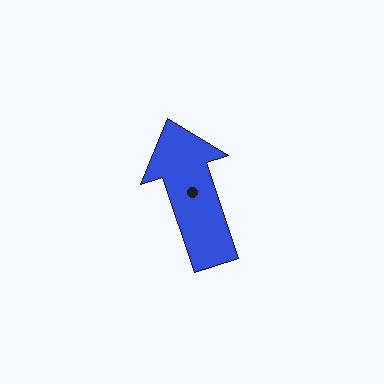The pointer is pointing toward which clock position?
Roughly 11 o'clock.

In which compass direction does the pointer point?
North.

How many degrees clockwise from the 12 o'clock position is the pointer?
Approximately 342 degrees.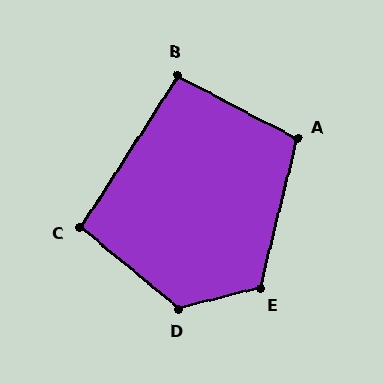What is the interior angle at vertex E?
Approximately 118 degrees (obtuse).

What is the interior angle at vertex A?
Approximately 104 degrees (obtuse).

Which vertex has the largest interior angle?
D, at approximately 126 degrees.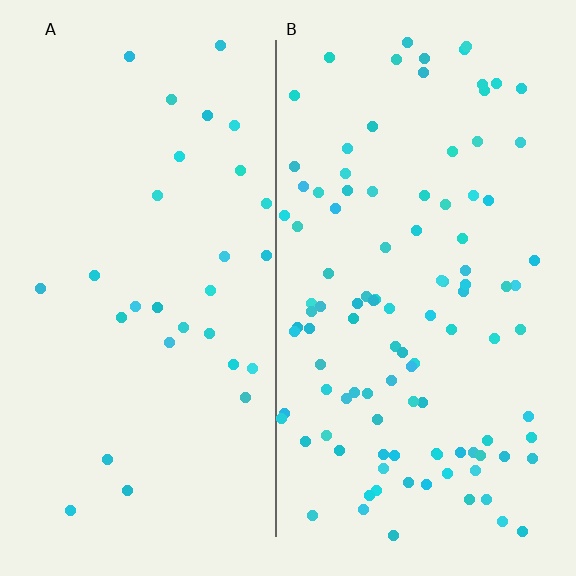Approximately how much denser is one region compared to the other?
Approximately 3.5× — region B over region A.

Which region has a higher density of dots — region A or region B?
B (the right).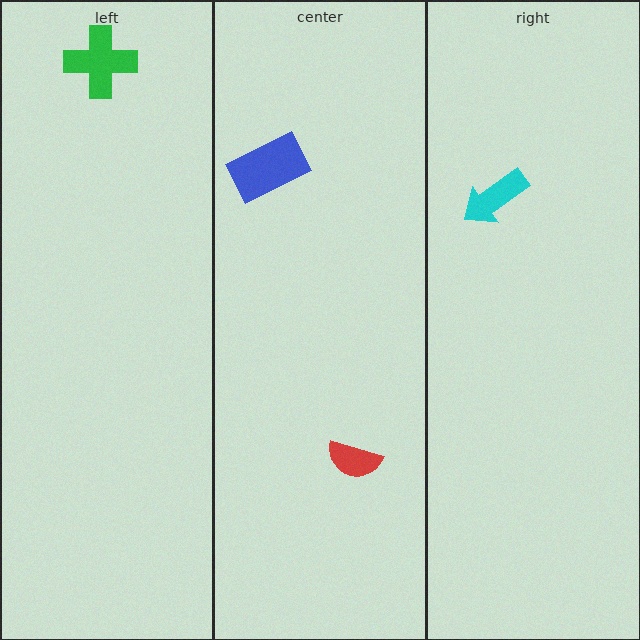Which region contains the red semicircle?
The center region.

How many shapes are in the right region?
1.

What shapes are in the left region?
The green cross.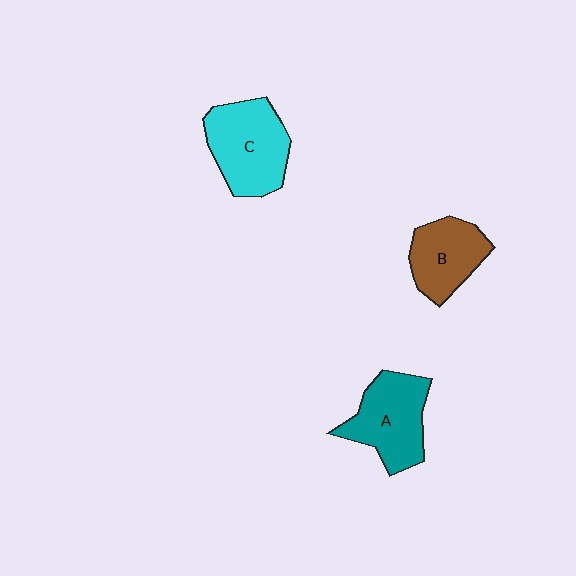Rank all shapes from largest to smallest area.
From largest to smallest: C (cyan), A (teal), B (brown).